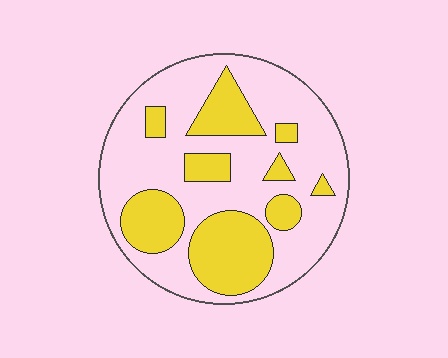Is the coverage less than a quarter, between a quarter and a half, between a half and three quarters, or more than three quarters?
Between a quarter and a half.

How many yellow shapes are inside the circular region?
9.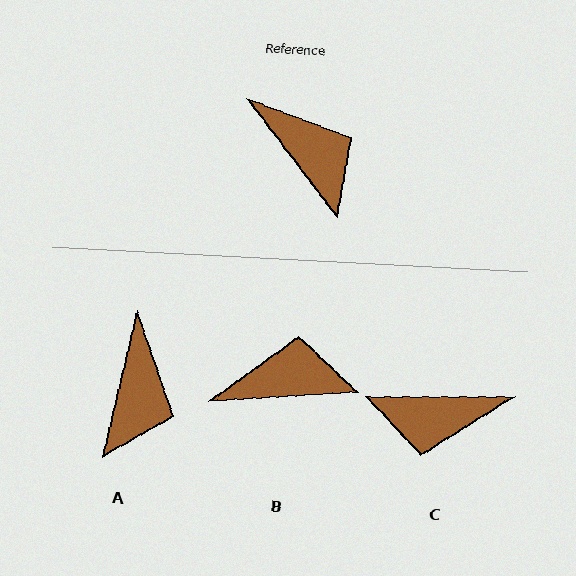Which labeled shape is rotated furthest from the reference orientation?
C, about 127 degrees away.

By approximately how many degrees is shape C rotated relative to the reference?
Approximately 127 degrees clockwise.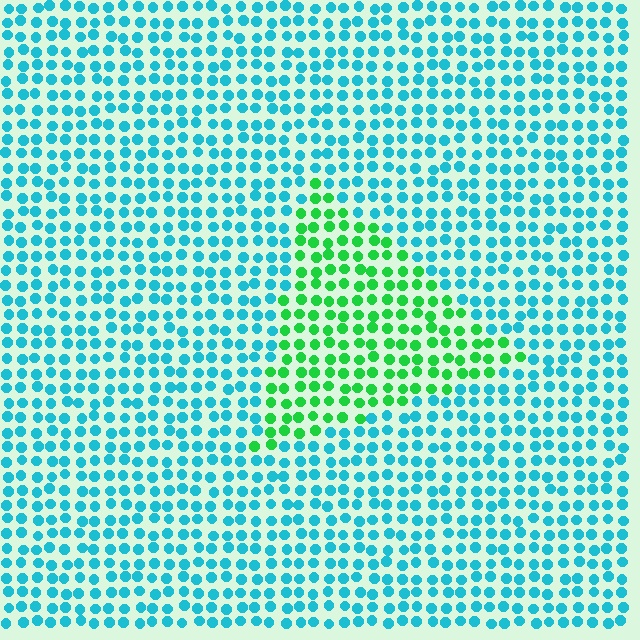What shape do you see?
I see a triangle.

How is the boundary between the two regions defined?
The boundary is defined purely by a slight shift in hue (about 56 degrees). Spacing, size, and orientation are identical on both sides.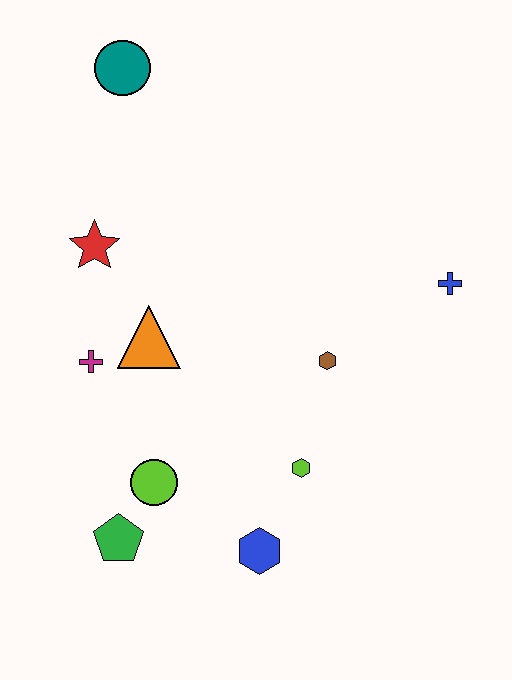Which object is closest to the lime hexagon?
The blue hexagon is closest to the lime hexagon.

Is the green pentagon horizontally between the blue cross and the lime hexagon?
No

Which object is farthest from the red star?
The blue cross is farthest from the red star.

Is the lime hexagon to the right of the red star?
Yes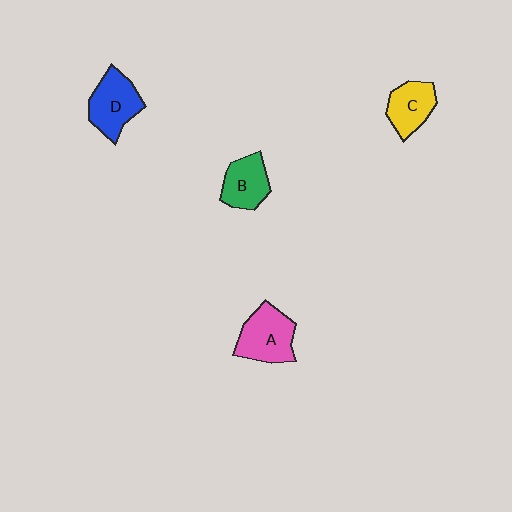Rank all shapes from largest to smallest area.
From largest to smallest: A (pink), D (blue), B (green), C (yellow).